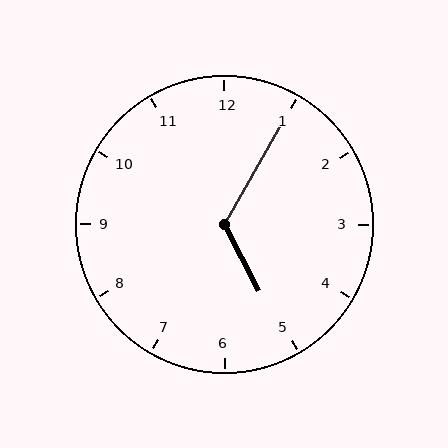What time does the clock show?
5:05.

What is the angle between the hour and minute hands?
Approximately 122 degrees.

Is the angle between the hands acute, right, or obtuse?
It is obtuse.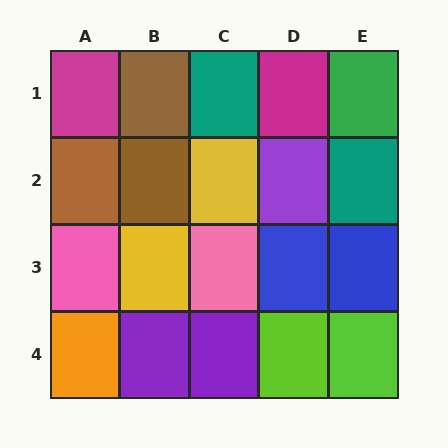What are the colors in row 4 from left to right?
Orange, purple, purple, lime, lime.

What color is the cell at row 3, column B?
Yellow.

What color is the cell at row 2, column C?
Yellow.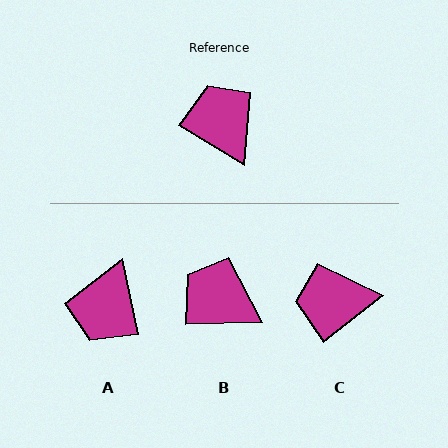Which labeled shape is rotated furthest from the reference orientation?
A, about 133 degrees away.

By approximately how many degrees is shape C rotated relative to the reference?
Approximately 69 degrees counter-clockwise.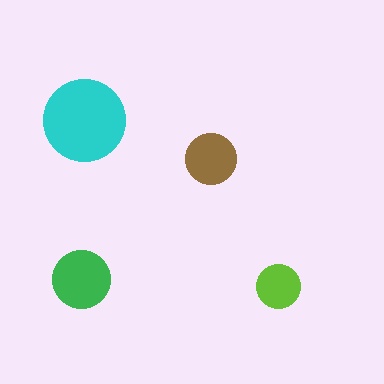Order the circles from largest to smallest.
the cyan one, the green one, the brown one, the lime one.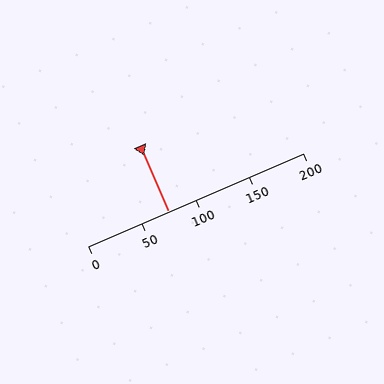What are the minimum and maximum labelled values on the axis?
The axis runs from 0 to 200.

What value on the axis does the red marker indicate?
The marker indicates approximately 75.